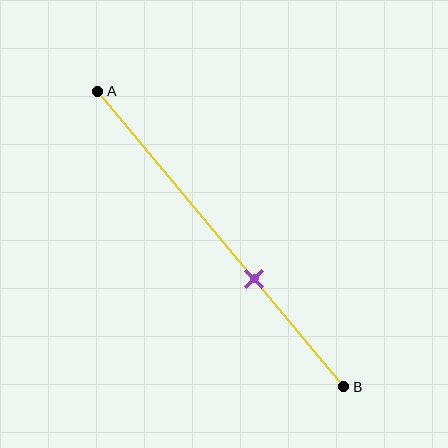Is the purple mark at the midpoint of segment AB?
No, the mark is at about 65% from A, not at the 50% midpoint.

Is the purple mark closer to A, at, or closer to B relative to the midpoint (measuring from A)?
The purple mark is closer to point B than the midpoint of segment AB.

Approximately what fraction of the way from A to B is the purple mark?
The purple mark is approximately 65% of the way from A to B.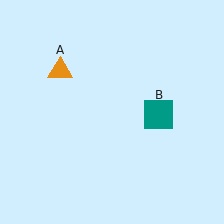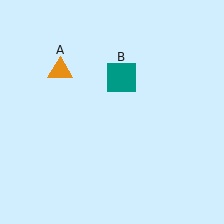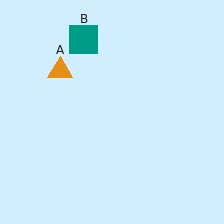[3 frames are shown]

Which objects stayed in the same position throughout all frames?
Orange triangle (object A) remained stationary.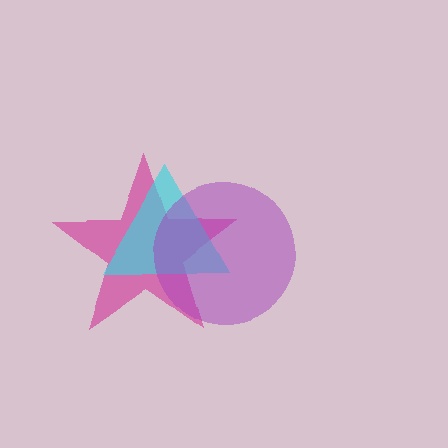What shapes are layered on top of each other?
The layered shapes are: a magenta star, a cyan triangle, a purple circle.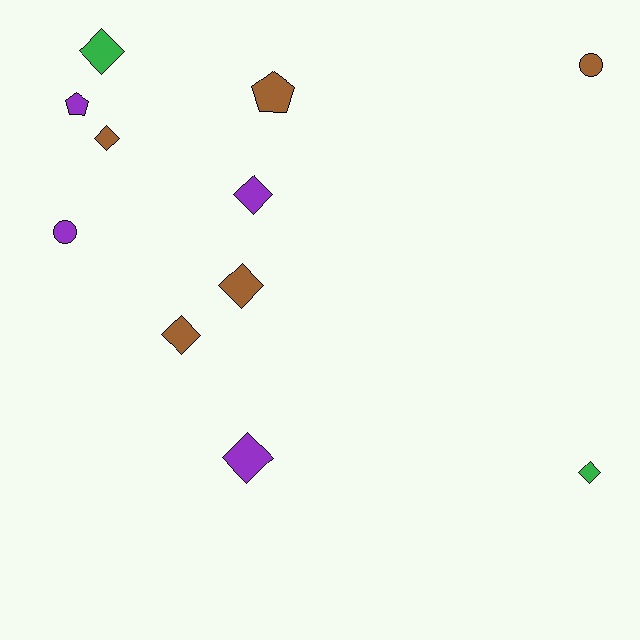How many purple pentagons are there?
There is 1 purple pentagon.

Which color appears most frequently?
Brown, with 5 objects.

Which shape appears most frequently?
Diamond, with 7 objects.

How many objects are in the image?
There are 11 objects.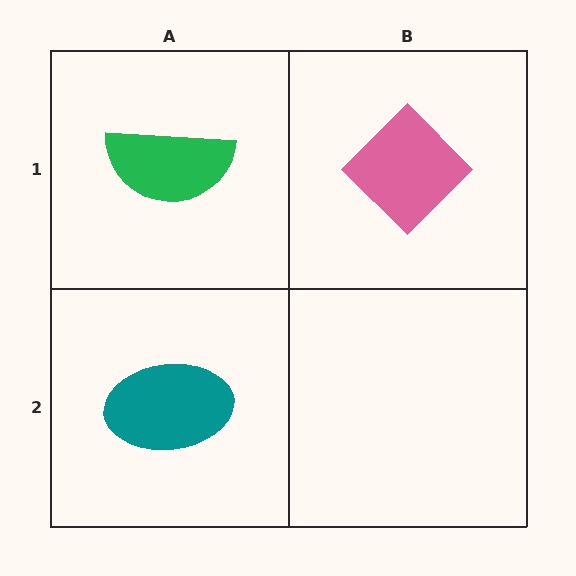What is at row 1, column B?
A pink diamond.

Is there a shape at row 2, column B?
No, that cell is empty.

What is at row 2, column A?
A teal ellipse.